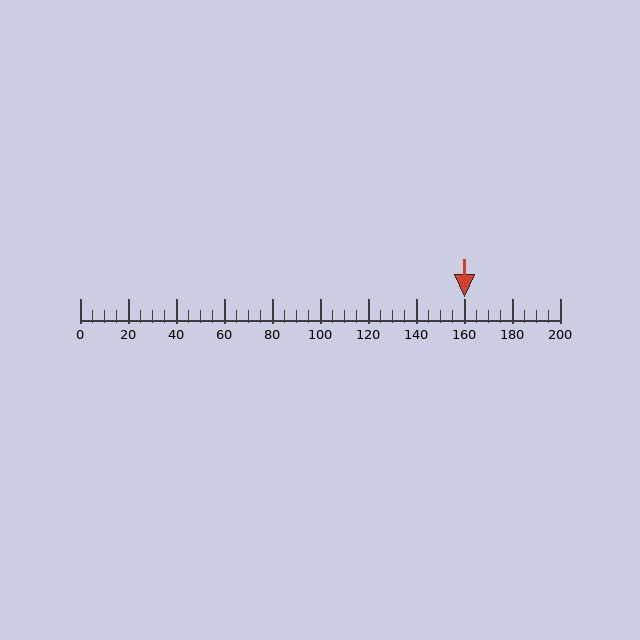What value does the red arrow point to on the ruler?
The red arrow points to approximately 160.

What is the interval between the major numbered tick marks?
The major tick marks are spaced 20 units apart.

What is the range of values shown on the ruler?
The ruler shows values from 0 to 200.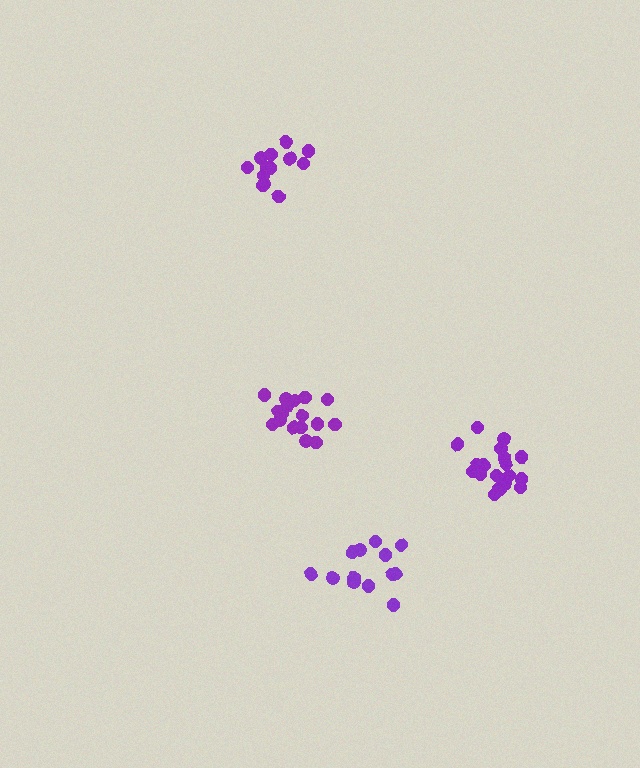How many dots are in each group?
Group 1: 13 dots, Group 2: 17 dots, Group 3: 19 dots, Group 4: 13 dots (62 total).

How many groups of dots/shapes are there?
There are 4 groups.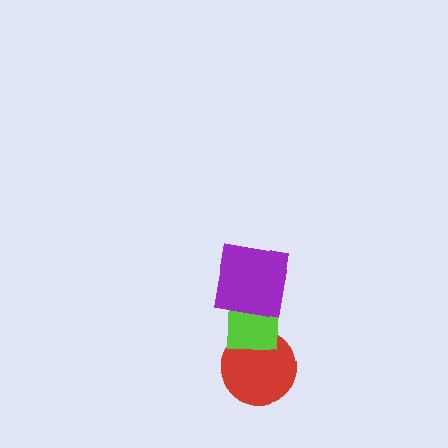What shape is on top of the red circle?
The lime square is on top of the red circle.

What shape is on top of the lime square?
The purple square is on top of the lime square.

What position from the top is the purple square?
The purple square is 1st from the top.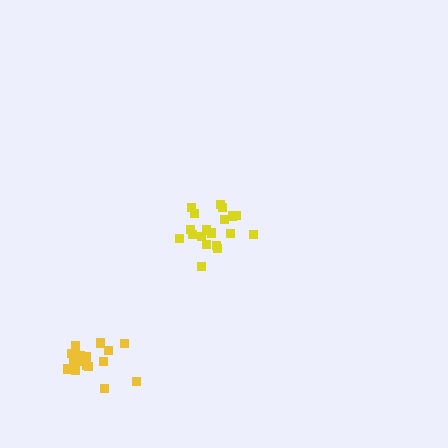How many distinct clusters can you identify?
There are 2 distinct clusters.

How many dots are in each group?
Group 1: 19 dots, Group 2: 17 dots (36 total).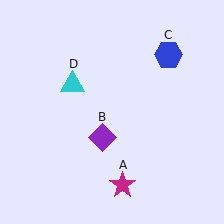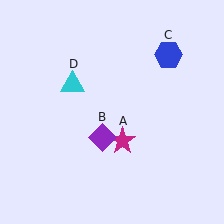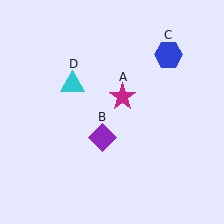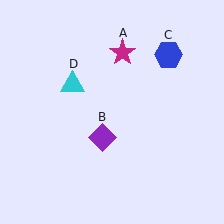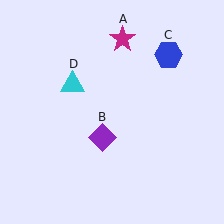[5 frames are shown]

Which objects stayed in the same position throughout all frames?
Purple diamond (object B) and blue hexagon (object C) and cyan triangle (object D) remained stationary.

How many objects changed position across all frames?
1 object changed position: magenta star (object A).